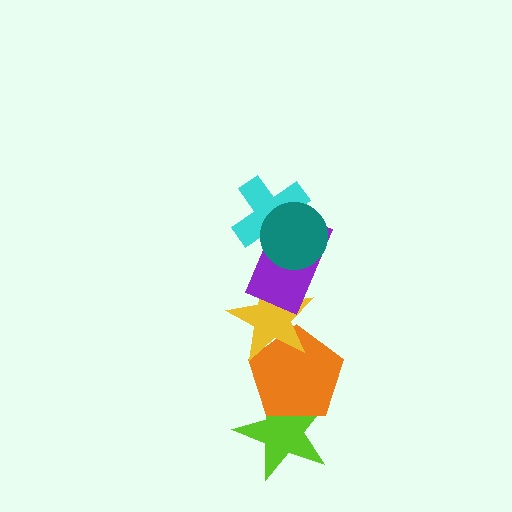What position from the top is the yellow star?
The yellow star is 4th from the top.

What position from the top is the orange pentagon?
The orange pentagon is 5th from the top.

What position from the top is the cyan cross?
The cyan cross is 2nd from the top.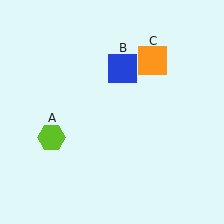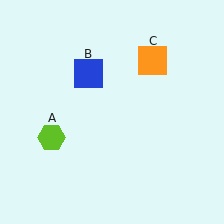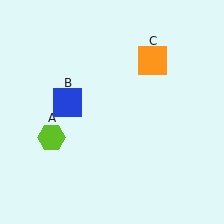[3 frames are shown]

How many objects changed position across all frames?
1 object changed position: blue square (object B).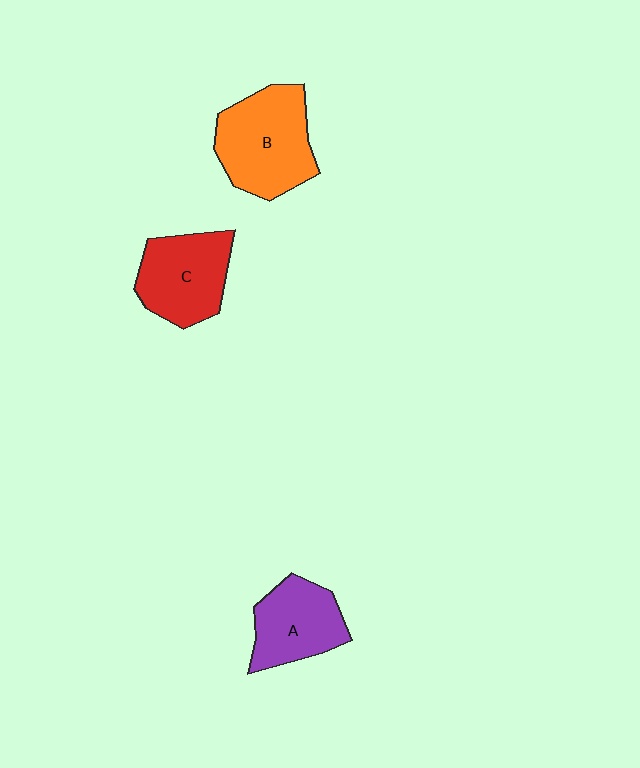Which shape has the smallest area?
Shape A (purple).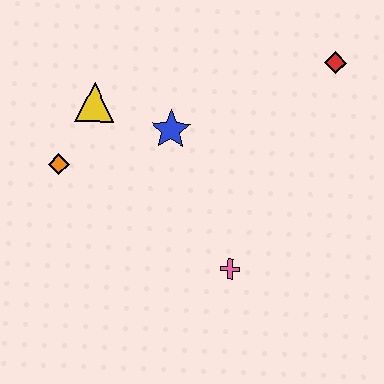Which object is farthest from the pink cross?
The red diamond is farthest from the pink cross.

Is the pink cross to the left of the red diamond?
Yes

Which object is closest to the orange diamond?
The yellow triangle is closest to the orange diamond.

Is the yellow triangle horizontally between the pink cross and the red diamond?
No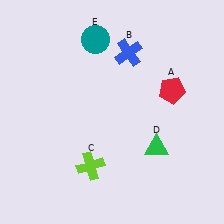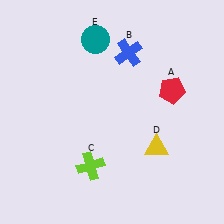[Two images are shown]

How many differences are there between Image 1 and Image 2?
There is 1 difference between the two images.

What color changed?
The triangle (D) changed from green in Image 1 to yellow in Image 2.